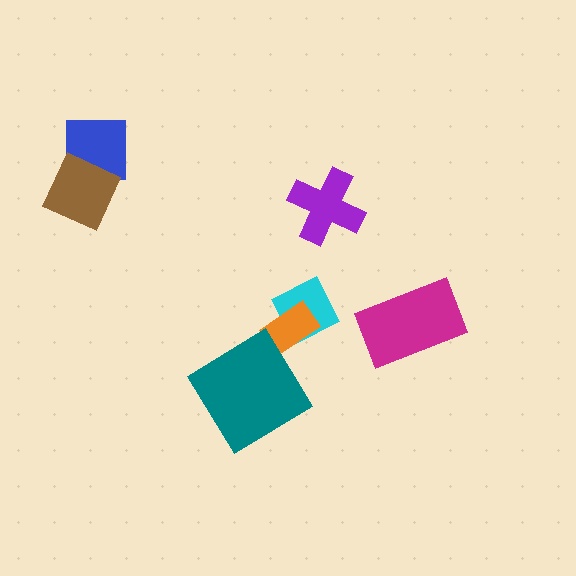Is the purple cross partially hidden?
No, no other shape covers it.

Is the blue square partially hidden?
Yes, it is partially covered by another shape.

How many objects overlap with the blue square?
1 object overlaps with the blue square.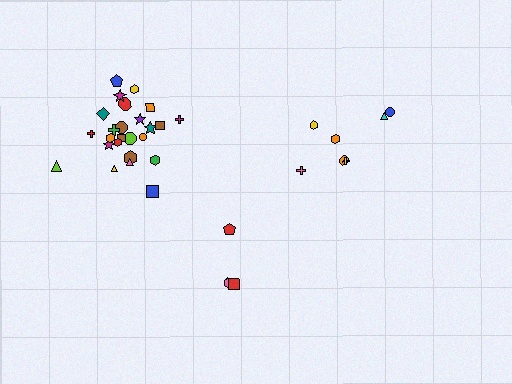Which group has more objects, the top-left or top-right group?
The top-left group.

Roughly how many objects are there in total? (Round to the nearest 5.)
Roughly 35 objects in total.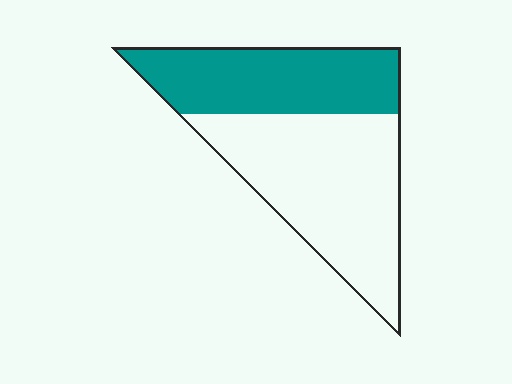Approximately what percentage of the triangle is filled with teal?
Approximately 40%.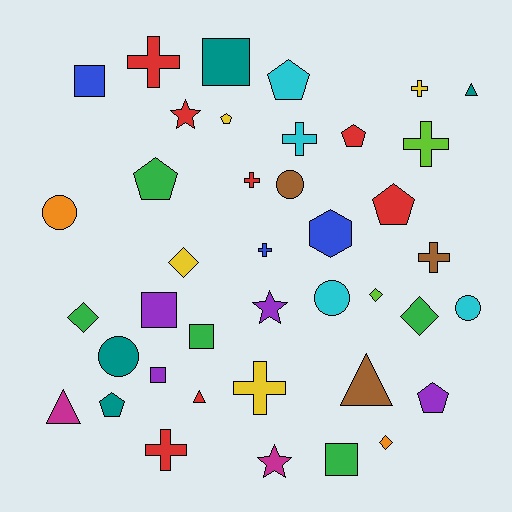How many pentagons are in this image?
There are 7 pentagons.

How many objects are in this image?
There are 40 objects.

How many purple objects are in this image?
There are 4 purple objects.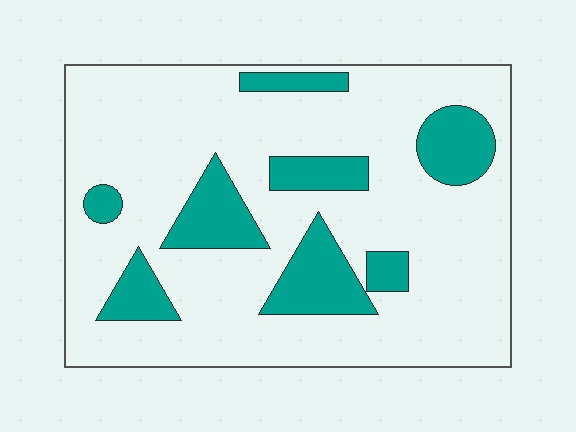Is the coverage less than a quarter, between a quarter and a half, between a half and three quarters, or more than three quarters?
Less than a quarter.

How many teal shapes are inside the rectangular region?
8.